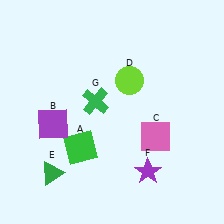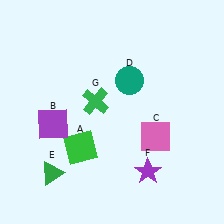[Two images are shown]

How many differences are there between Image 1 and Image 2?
There is 1 difference between the two images.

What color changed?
The circle (D) changed from lime in Image 1 to teal in Image 2.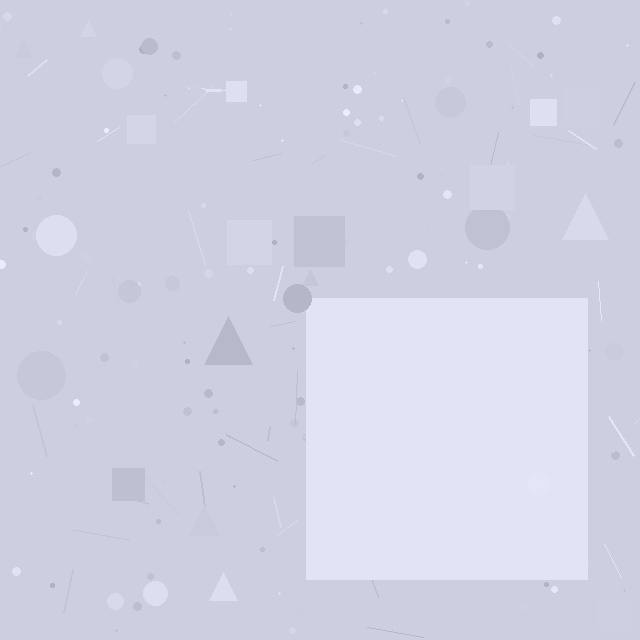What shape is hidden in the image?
A square is hidden in the image.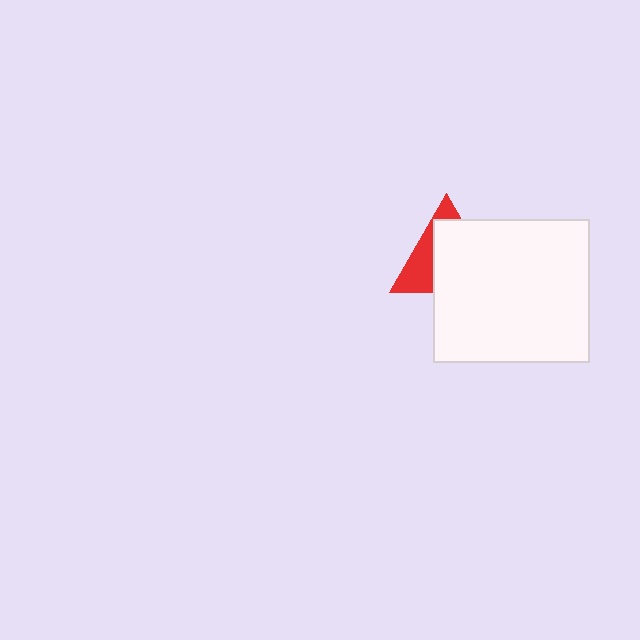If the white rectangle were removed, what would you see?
You would see the complete red triangle.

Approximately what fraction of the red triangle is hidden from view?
Roughly 63% of the red triangle is hidden behind the white rectangle.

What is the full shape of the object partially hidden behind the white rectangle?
The partially hidden object is a red triangle.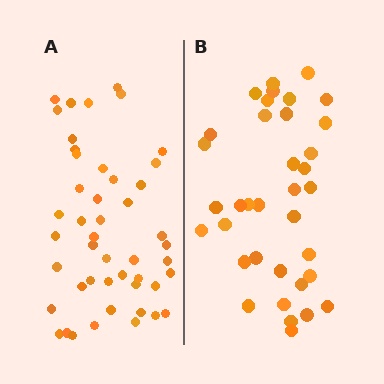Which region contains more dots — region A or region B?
Region A (the left region) has more dots.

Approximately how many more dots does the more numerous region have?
Region A has roughly 12 or so more dots than region B.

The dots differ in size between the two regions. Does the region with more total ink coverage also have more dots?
No. Region B has more total ink coverage because its dots are larger, but region A actually contains more individual dots. Total area can be misleading — the number of items is what matters here.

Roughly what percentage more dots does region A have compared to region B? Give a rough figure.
About 30% more.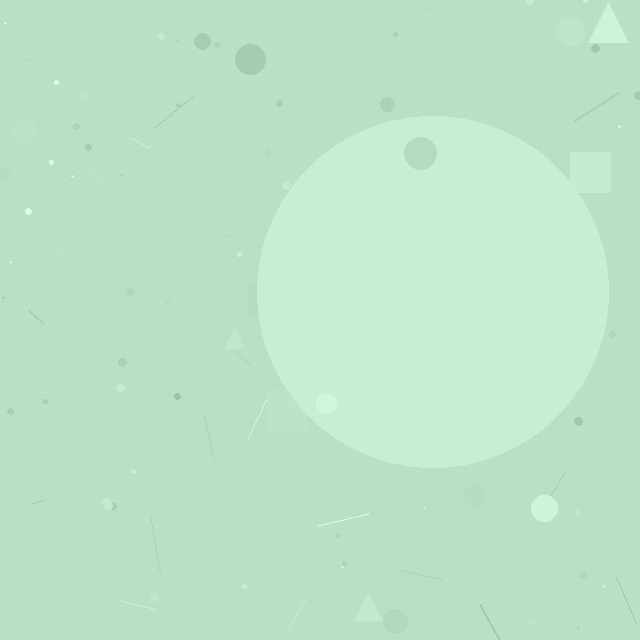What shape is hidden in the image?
A circle is hidden in the image.